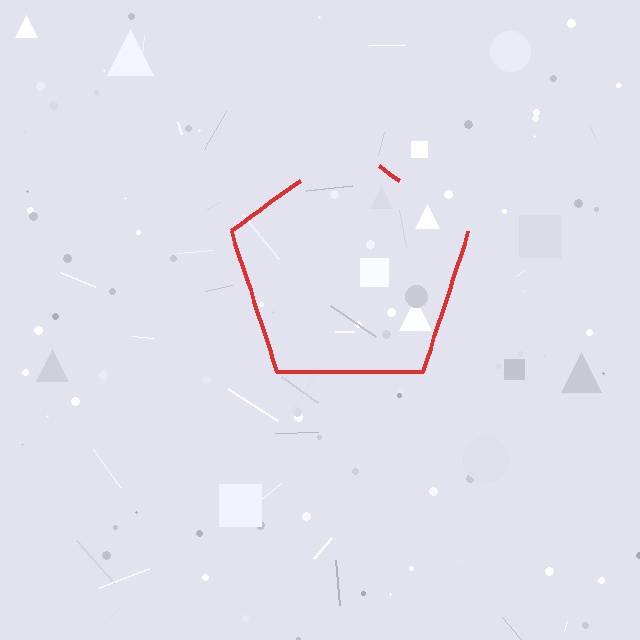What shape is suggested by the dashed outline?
The dashed outline suggests a pentagon.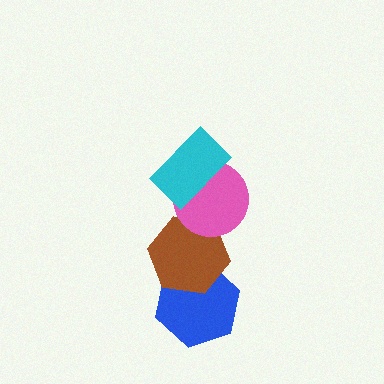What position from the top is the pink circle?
The pink circle is 2nd from the top.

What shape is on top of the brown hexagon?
The pink circle is on top of the brown hexagon.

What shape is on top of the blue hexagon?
The brown hexagon is on top of the blue hexagon.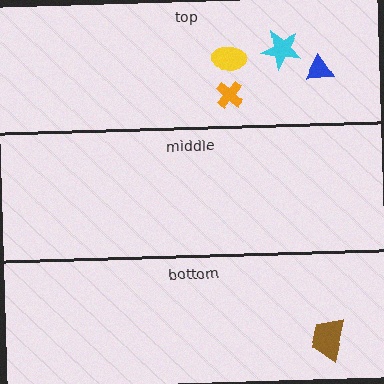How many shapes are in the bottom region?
1.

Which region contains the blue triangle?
The top region.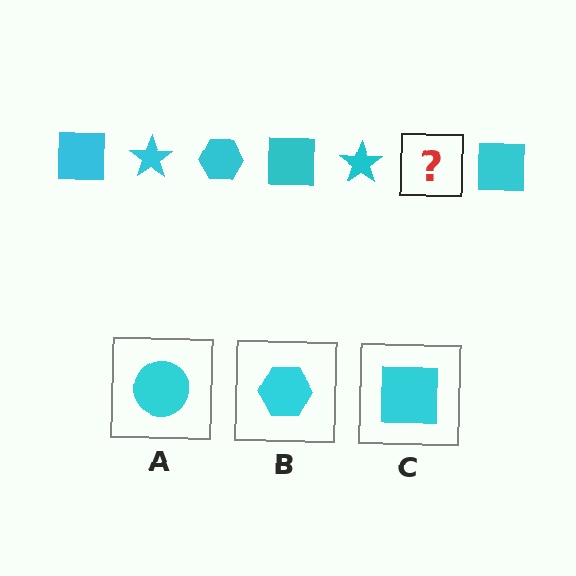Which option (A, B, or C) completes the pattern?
B.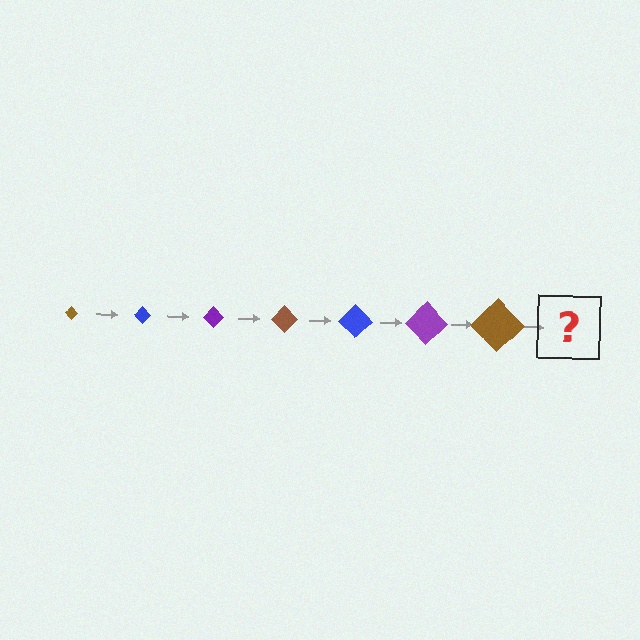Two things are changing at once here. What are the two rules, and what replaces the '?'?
The two rules are that the diamond grows larger each step and the color cycles through brown, blue, and purple. The '?' should be a blue diamond, larger than the previous one.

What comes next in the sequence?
The next element should be a blue diamond, larger than the previous one.